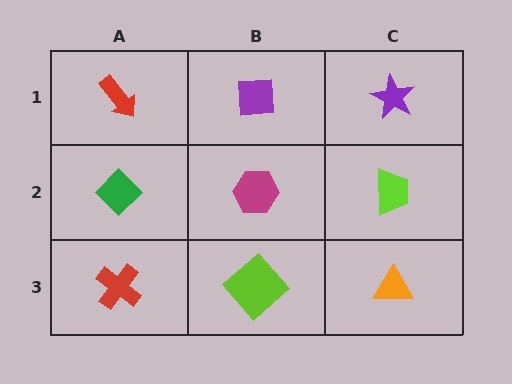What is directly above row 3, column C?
A lime trapezoid.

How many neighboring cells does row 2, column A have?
3.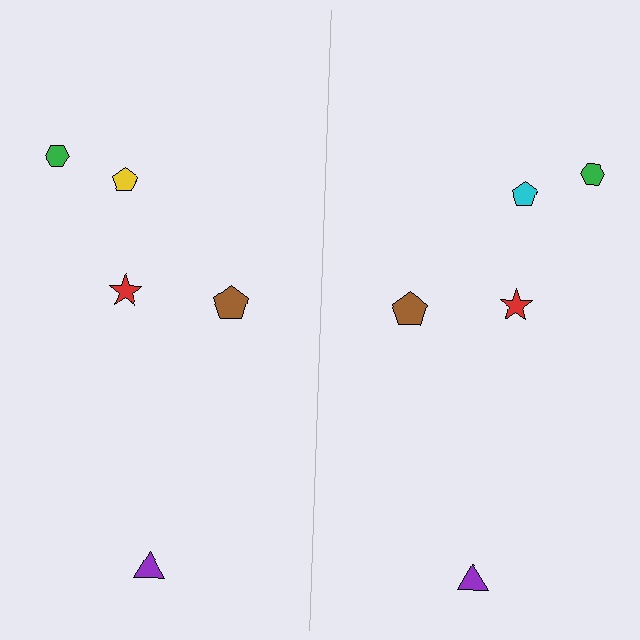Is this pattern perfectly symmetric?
No, the pattern is not perfectly symmetric. The cyan pentagon on the right side breaks the symmetry — its mirror counterpart is yellow.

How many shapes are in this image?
There are 10 shapes in this image.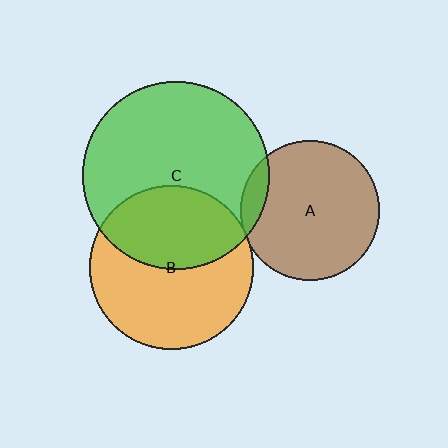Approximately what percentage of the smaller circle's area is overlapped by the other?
Approximately 5%.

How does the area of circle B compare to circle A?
Approximately 1.4 times.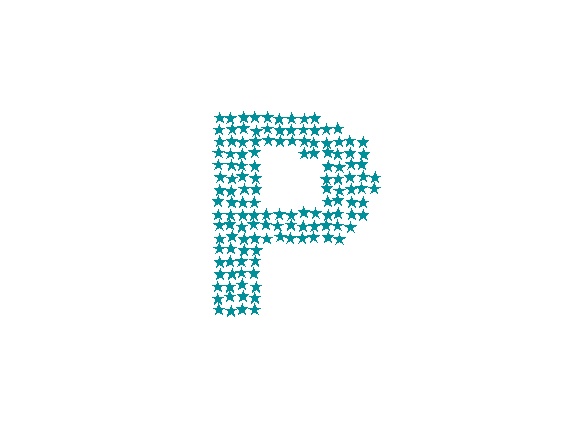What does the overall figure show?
The overall figure shows the letter P.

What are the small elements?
The small elements are stars.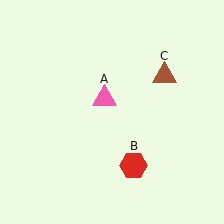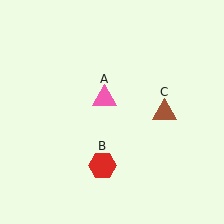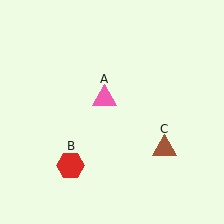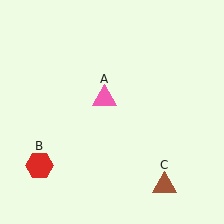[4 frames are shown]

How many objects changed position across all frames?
2 objects changed position: red hexagon (object B), brown triangle (object C).